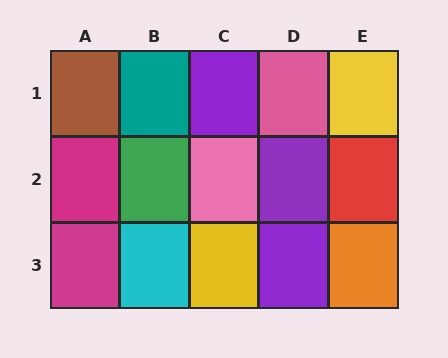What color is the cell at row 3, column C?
Yellow.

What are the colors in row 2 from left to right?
Magenta, green, pink, purple, red.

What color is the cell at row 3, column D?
Purple.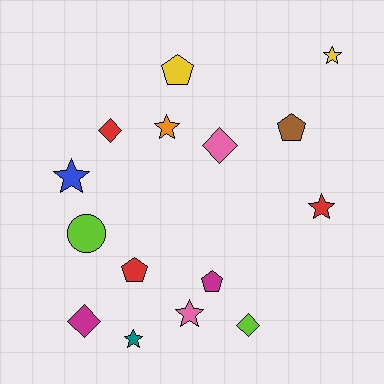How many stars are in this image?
There are 6 stars.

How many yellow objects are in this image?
There are 2 yellow objects.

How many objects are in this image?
There are 15 objects.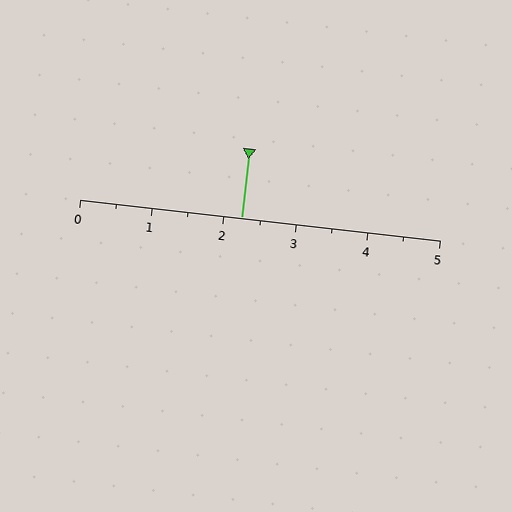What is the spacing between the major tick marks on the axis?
The major ticks are spaced 1 apart.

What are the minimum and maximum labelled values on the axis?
The axis runs from 0 to 5.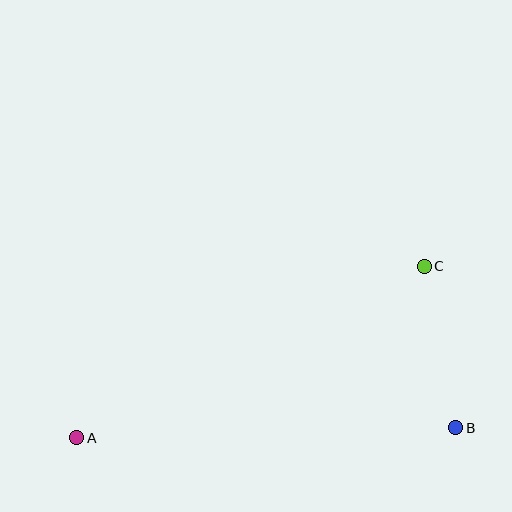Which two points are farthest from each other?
Points A and C are farthest from each other.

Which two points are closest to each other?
Points B and C are closest to each other.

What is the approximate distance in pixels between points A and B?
The distance between A and B is approximately 379 pixels.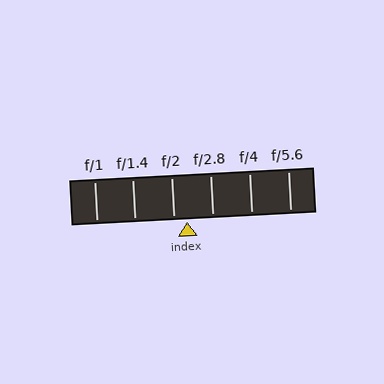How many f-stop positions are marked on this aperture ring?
There are 6 f-stop positions marked.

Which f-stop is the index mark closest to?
The index mark is closest to f/2.